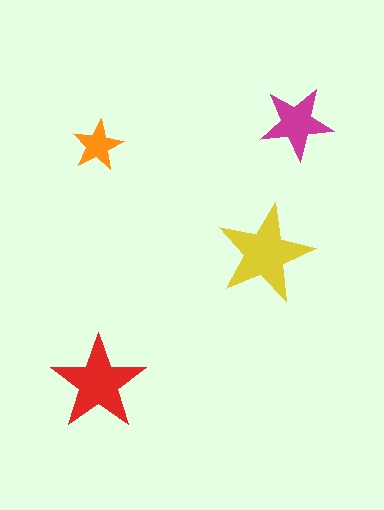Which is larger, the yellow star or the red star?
The yellow one.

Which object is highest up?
The magenta star is topmost.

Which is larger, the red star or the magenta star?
The red one.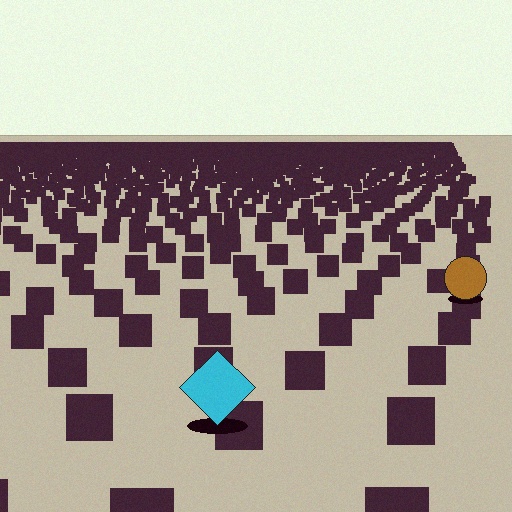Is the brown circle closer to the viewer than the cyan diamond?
No. The cyan diamond is closer — you can tell from the texture gradient: the ground texture is coarser near it.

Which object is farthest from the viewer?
The brown circle is farthest from the viewer. It appears smaller and the ground texture around it is denser.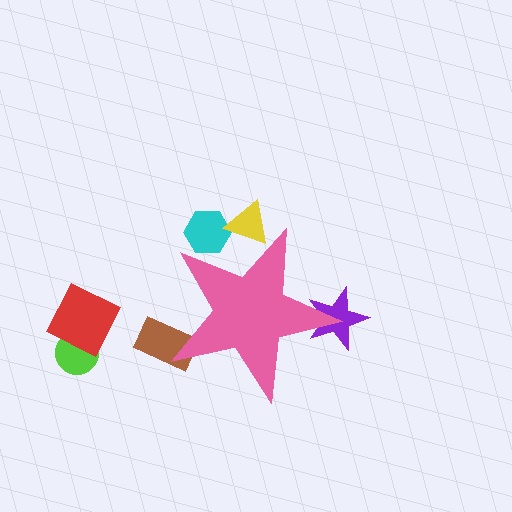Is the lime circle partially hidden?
No, the lime circle is fully visible.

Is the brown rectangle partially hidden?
Yes, the brown rectangle is partially hidden behind the pink star.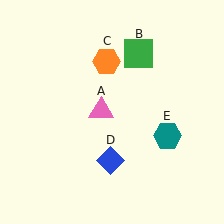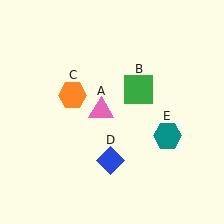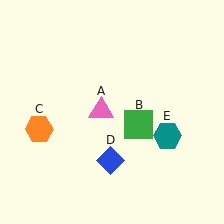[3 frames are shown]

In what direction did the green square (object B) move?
The green square (object B) moved down.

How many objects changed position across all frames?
2 objects changed position: green square (object B), orange hexagon (object C).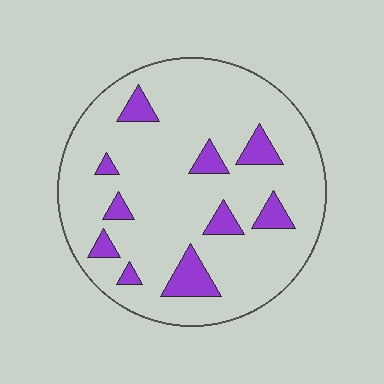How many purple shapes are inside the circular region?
10.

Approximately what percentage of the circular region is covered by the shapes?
Approximately 15%.